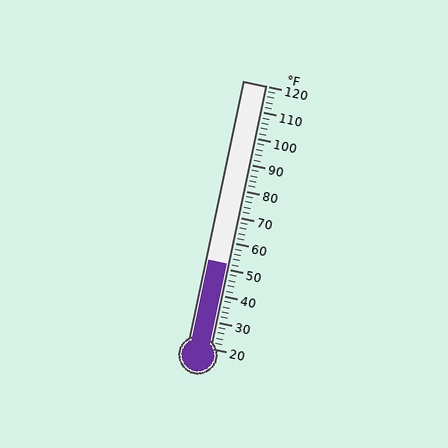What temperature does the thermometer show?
The thermometer shows approximately 52°F.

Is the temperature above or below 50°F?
The temperature is above 50°F.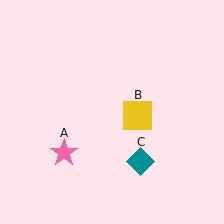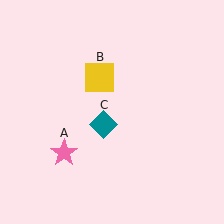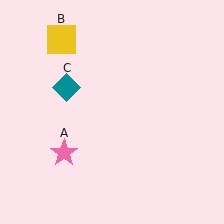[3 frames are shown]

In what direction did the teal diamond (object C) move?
The teal diamond (object C) moved up and to the left.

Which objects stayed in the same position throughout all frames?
Pink star (object A) remained stationary.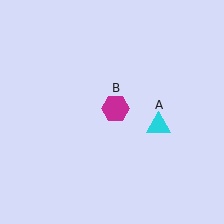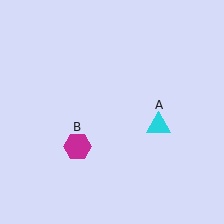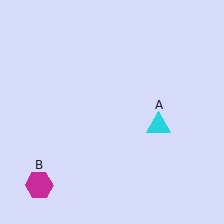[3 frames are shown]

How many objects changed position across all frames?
1 object changed position: magenta hexagon (object B).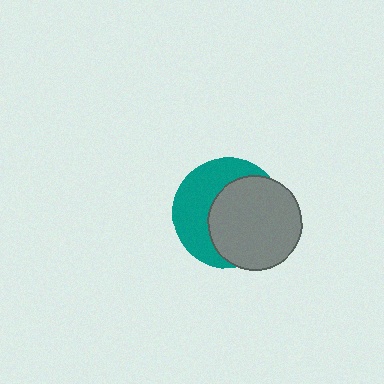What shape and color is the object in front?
The object in front is a gray circle.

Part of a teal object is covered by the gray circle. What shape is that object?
It is a circle.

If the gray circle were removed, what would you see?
You would see the complete teal circle.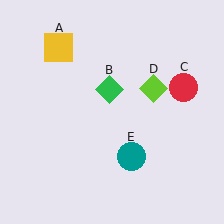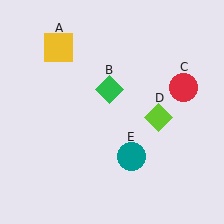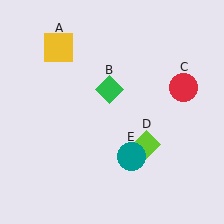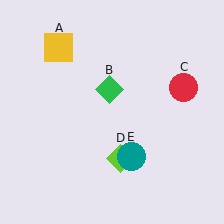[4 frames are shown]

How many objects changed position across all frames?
1 object changed position: lime diamond (object D).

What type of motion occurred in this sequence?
The lime diamond (object D) rotated clockwise around the center of the scene.